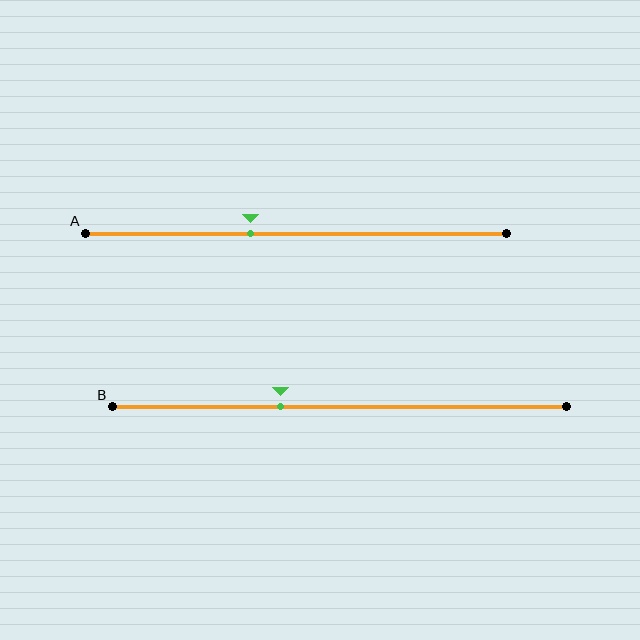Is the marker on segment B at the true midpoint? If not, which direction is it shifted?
No, the marker on segment B is shifted to the left by about 13% of the segment length.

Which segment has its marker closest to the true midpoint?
Segment A has its marker closest to the true midpoint.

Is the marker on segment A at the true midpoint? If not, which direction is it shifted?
No, the marker on segment A is shifted to the left by about 11% of the segment length.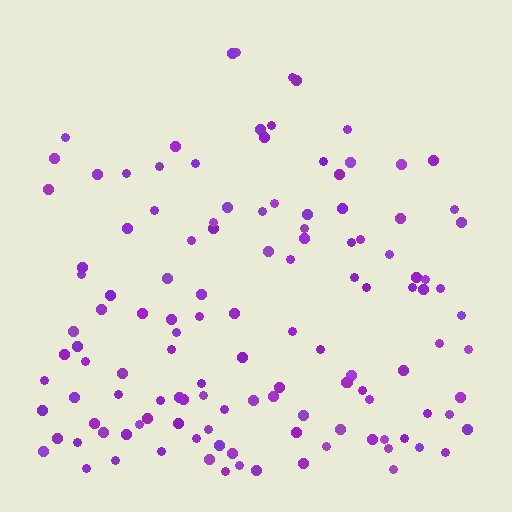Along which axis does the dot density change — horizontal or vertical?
Vertical.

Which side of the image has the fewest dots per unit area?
The top.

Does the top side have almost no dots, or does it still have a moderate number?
Still a moderate number, just noticeably fewer than the bottom.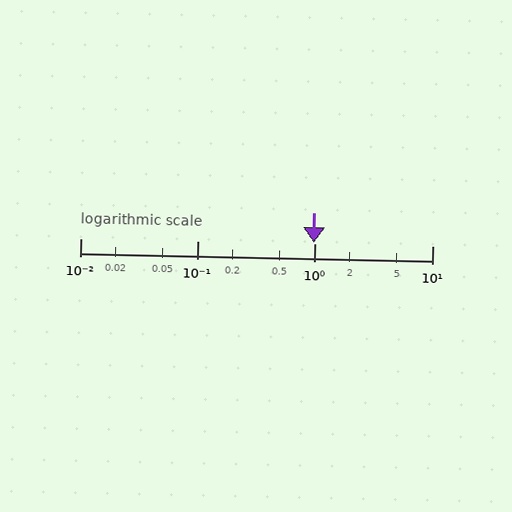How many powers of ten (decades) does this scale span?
The scale spans 3 decades, from 0.01 to 10.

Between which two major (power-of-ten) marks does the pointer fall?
The pointer is between 0.1 and 1.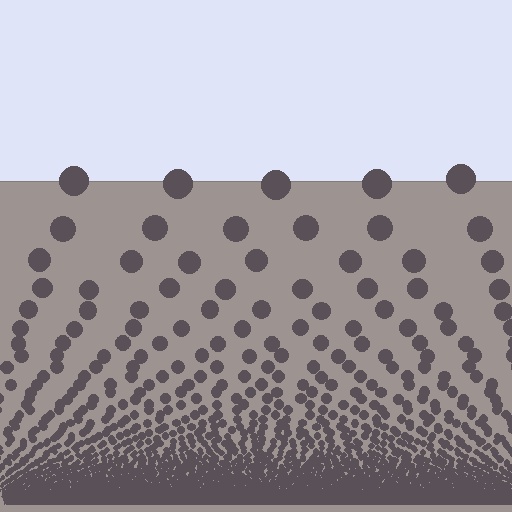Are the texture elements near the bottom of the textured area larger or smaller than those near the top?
Smaller. The gradient is inverted — elements near the bottom are smaller and denser.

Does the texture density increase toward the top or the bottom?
Density increases toward the bottom.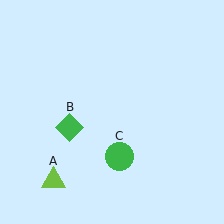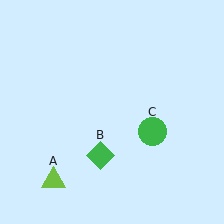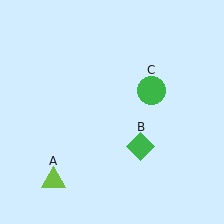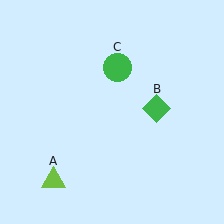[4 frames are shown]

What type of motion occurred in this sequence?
The green diamond (object B), green circle (object C) rotated counterclockwise around the center of the scene.